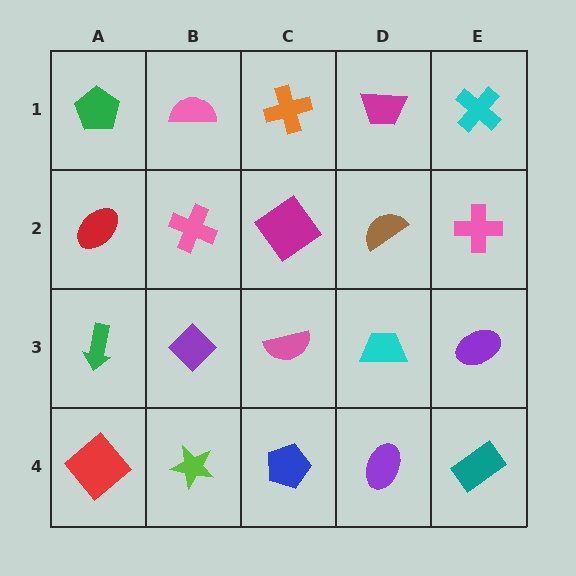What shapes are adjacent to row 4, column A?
A green arrow (row 3, column A), a lime star (row 4, column B).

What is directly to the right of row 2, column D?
A pink cross.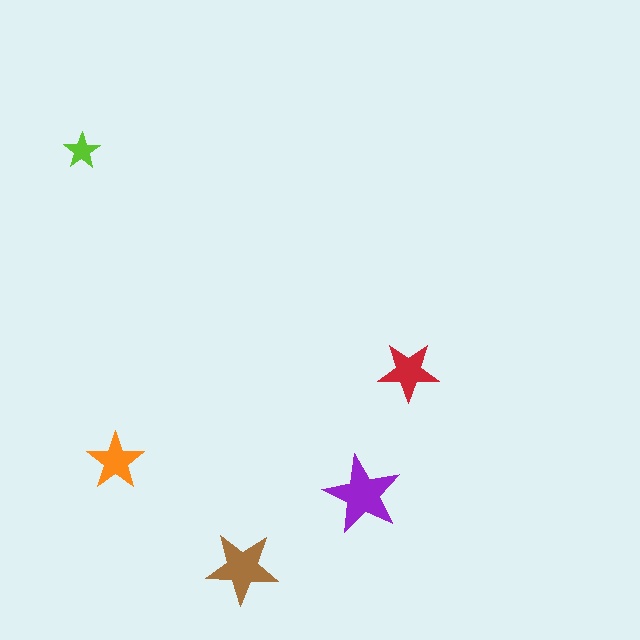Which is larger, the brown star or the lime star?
The brown one.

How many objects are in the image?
There are 5 objects in the image.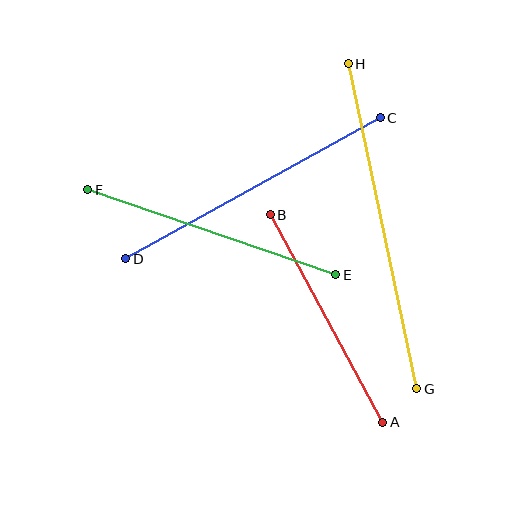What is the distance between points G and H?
The distance is approximately 332 pixels.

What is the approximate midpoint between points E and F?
The midpoint is at approximately (212, 232) pixels.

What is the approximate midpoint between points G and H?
The midpoint is at approximately (383, 226) pixels.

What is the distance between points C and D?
The distance is approximately 291 pixels.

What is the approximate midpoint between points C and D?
The midpoint is at approximately (253, 188) pixels.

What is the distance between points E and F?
The distance is approximately 262 pixels.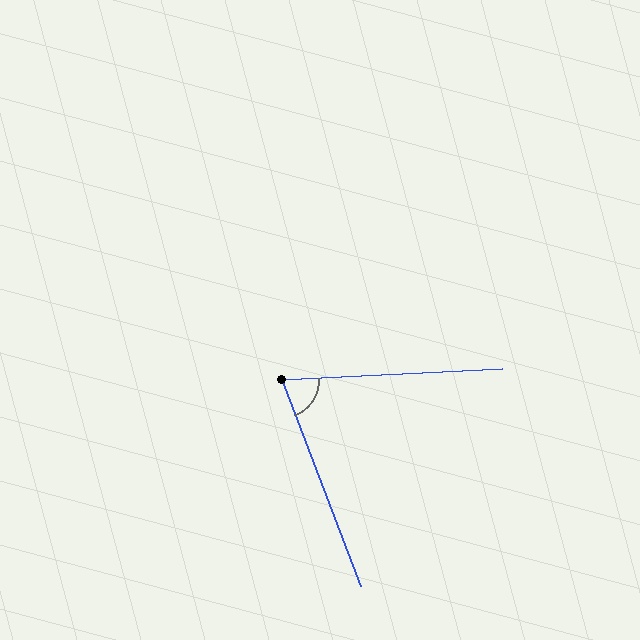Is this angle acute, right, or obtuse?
It is acute.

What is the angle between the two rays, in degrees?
Approximately 72 degrees.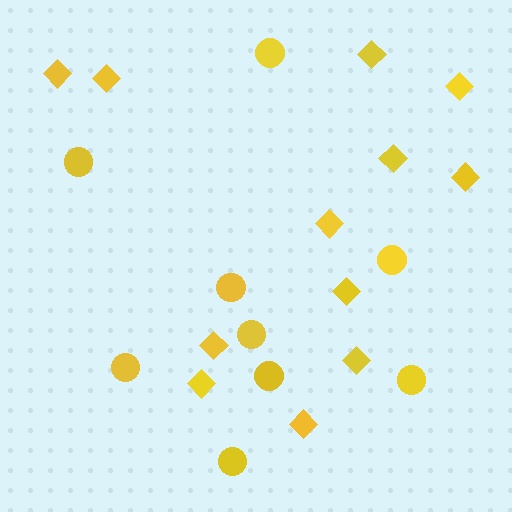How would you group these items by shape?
There are 2 groups: one group of diamonds (12) and one group of circles (9).